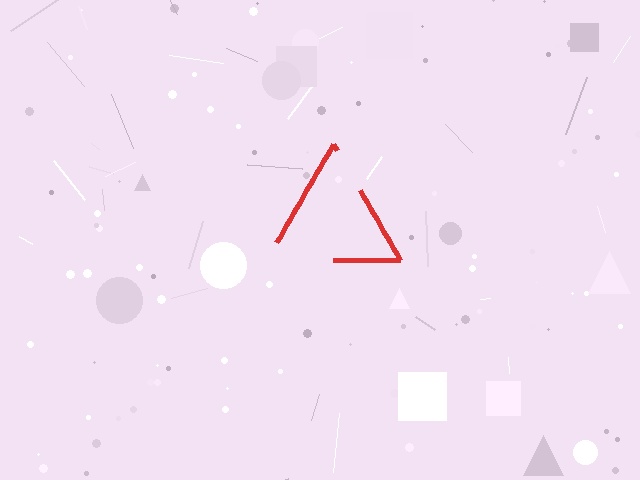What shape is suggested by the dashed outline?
The dashed outline suggests a triangle.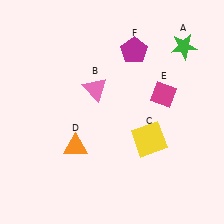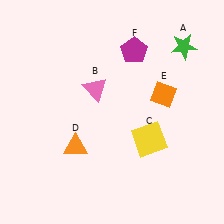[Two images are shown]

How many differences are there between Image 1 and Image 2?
There is 1 difference between the two images.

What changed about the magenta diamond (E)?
In Image 1, E is magenta. In Image 2, it changed to orange.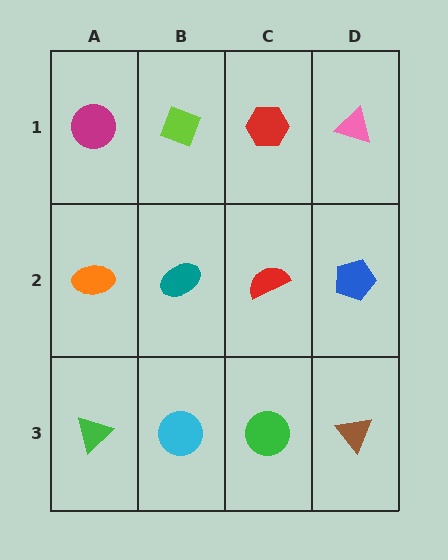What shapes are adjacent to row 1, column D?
A blue pentagon (row 2, column D), a red hexagon (row 1, column C).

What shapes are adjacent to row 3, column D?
A blue pentagon (row 2, column D), a green circle (row 3, column C).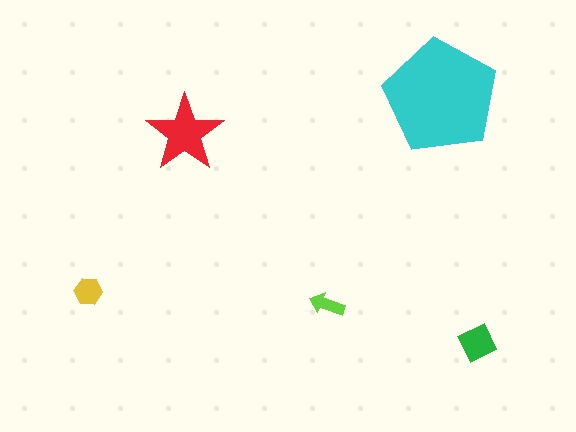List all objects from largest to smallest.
The cyan pentagon, the red star, the green square, the yellow hexagon, the lime arrow.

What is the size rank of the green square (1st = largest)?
3rd.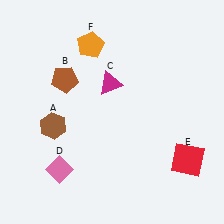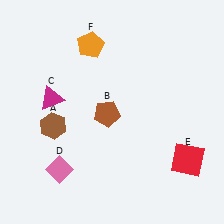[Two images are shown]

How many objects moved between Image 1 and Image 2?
2 objects moved between the two images.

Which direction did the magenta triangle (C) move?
The magenta triangle (C) moved left.